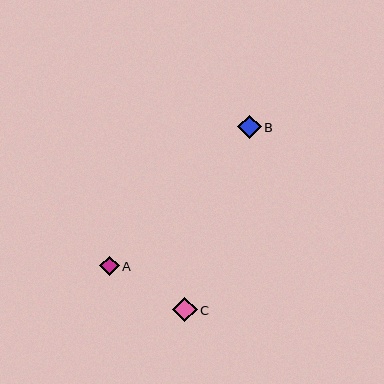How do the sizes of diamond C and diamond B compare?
Diamond C and diamond B are approximately the same size.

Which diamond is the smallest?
Diamond A is the smallest with a size of approximately 19 pixels.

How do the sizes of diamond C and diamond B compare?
Diamond C and diamond B are approximately the same size.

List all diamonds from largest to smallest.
From largest to smallest: C, B, A.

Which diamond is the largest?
Diamond C is the largest with a size of approximately 24 pixels.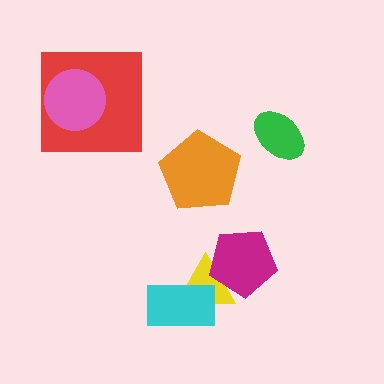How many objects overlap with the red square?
1 object overlaps with the red square.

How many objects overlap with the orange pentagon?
0 objects overlap with the orange pentagon.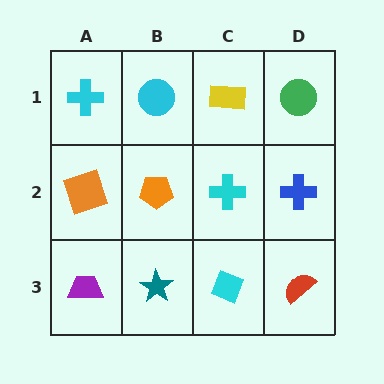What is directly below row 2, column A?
A purple trapezoid.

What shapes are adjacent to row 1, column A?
An orange square (row 2, column A), a cyan circle (row 1, column B).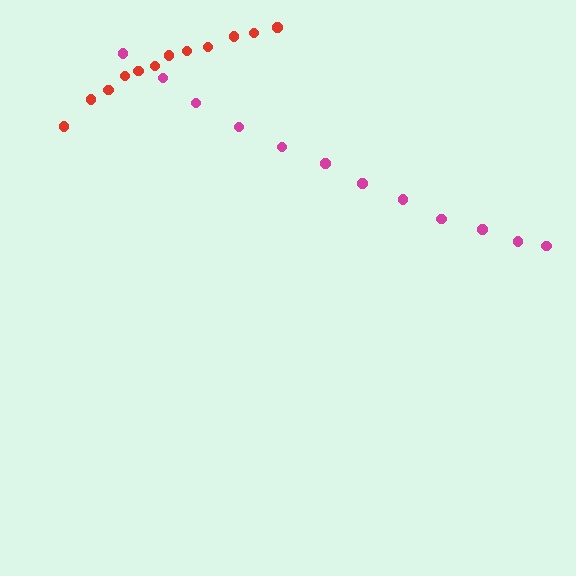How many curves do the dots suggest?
There are 2 distinct paths.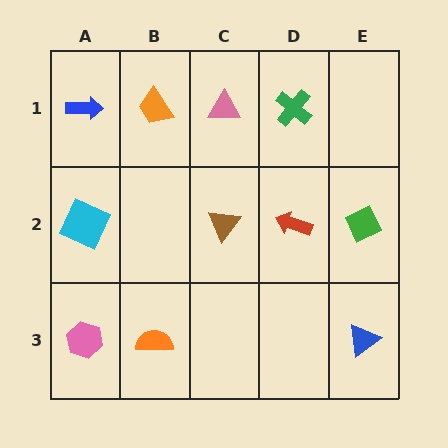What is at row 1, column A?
A blue arrow.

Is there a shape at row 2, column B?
No, that cell is empty.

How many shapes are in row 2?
4 shapes.